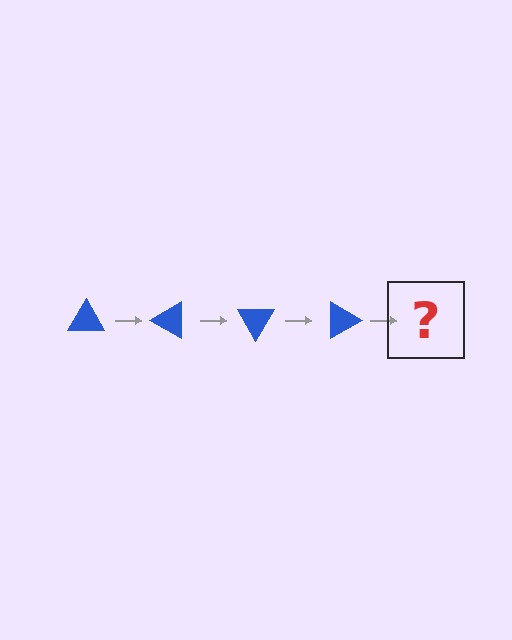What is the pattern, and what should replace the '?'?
The pattern is that the triangle rotates 30 degrees each step. The '?' should be a blue triangle rotated 120 degrees.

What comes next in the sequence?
The next element should be a blue triangle rotated 120 degrees.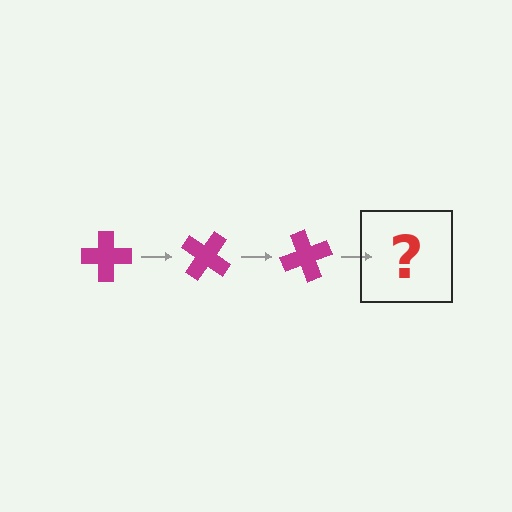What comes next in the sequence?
The next element should be a magenta cross rotated 105 degrees.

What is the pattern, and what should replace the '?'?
The pattern is that the cross rotates 35 degrees each step. The '?' should be a magenta cross rotated 105 degrees.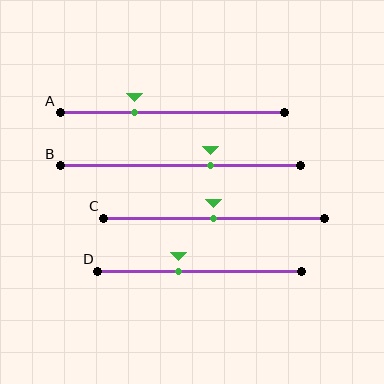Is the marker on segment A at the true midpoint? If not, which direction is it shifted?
No, the marker on segment A is shifted to the left by about 17% of the segment length.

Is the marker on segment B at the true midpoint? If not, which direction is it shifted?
No, the marker on segment B is shifted to the right by about 13% of the segment length.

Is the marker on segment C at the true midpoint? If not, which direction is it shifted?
Yes, the marker on segment C is at the true midpoint.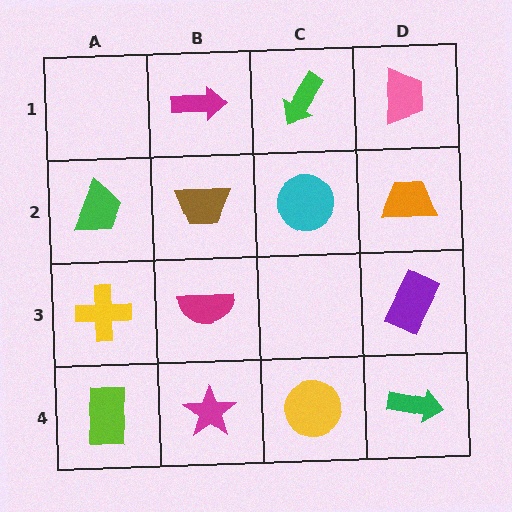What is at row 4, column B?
A magenta star.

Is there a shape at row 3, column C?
No, that cell is empty.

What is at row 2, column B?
A brown trapezoid.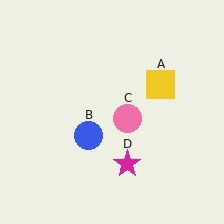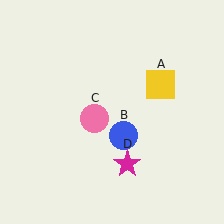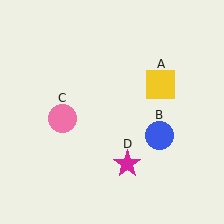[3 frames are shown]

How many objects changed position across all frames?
2 objects changed position: blue circle (object B), pink circle (object C).